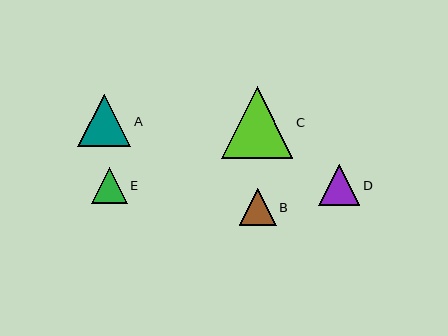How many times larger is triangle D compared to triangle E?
Triangle D is approximately 1.1 times the size of triangle E.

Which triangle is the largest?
Triangle C is the largest with a size of approximately 72 pixels.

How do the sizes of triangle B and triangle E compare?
Triangle B and triangle E are approximately the same size.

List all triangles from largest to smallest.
From largest to smallest: C, A, D, B, E.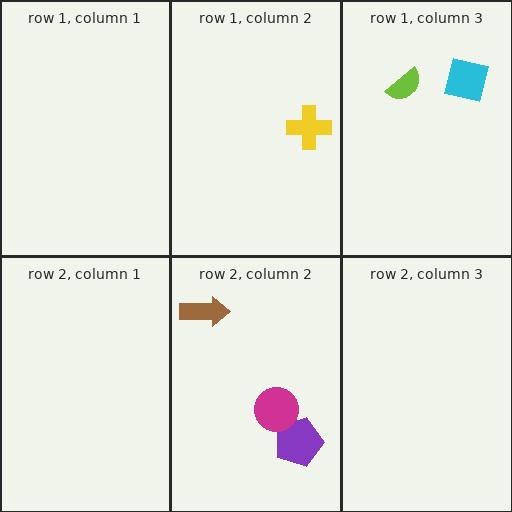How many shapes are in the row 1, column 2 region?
1.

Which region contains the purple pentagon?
The row 2, column 2 region.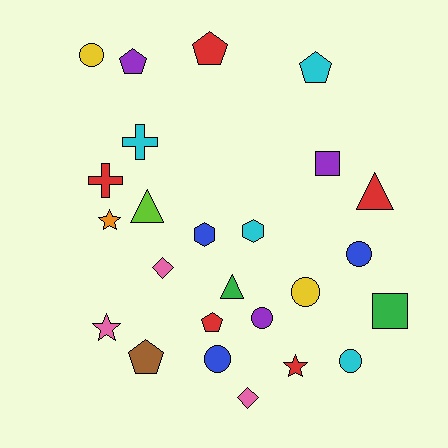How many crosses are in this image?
There are 2 crosses.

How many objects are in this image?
There are 25 objects.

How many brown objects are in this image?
There is 1 brown object.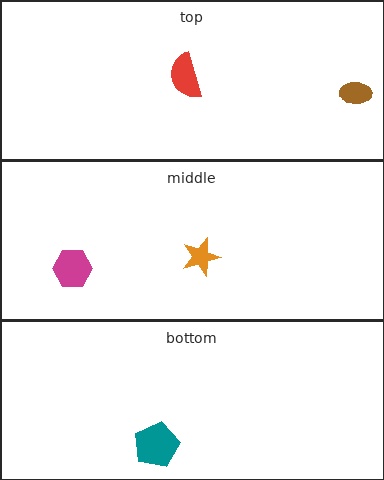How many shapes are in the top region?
2.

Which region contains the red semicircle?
The top region.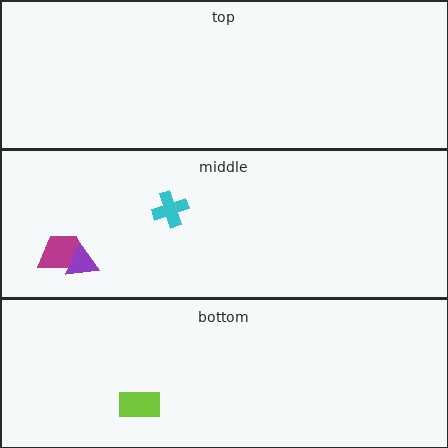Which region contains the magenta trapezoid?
The middle region.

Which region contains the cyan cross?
The middle region.